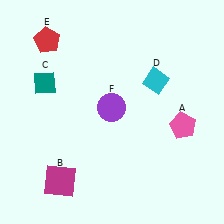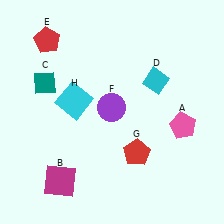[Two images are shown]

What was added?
A red pentagon (G), a cyan square (H) were added in Image 2.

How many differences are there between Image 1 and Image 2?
There are 2 differences between the two images.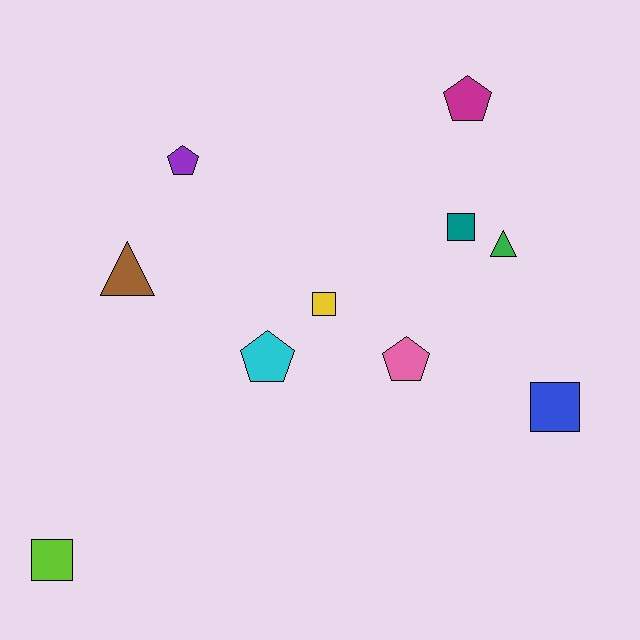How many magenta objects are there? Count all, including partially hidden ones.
There is 1 magenta object.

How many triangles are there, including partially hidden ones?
There are 2 triangles.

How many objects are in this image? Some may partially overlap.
There are 10 objects.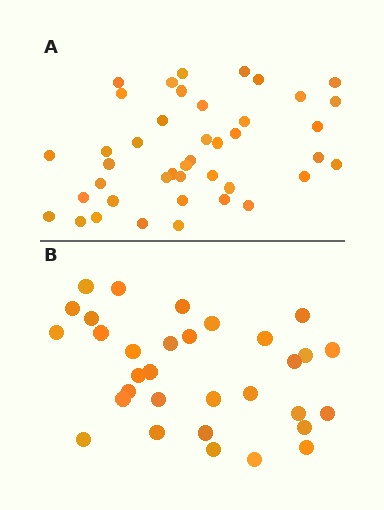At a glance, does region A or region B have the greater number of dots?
Region A (the top region) has more dots.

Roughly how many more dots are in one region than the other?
Region A has roughly 10 or so more dots than region B.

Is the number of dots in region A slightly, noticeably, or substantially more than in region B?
Region A has noticeably more, but not dramatically so. The ratio is roughly 1.3 to 1.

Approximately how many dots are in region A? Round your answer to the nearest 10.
About 40 dots. (The exact count is 42, which rounds to 40.)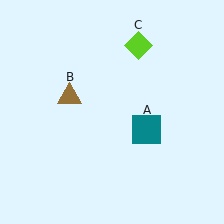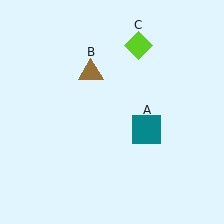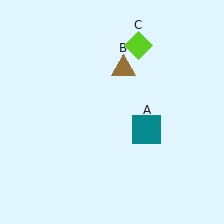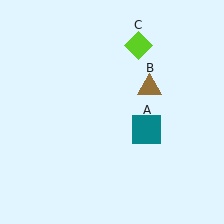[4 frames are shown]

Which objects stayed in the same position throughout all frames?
Teal square (object A) and lime diamond (object C) remained stationary.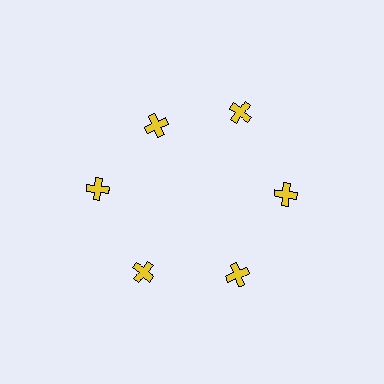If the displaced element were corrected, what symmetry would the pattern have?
It would have 6-fold rotational symmetry — the pattern would map onto itself every 60 degrees.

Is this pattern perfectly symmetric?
No. The 6 yellow crosses are arranged in a ring, but one element near the 11 o'clock position is pulled inward toward the center, breaking the 6-fold rotational symmetry.